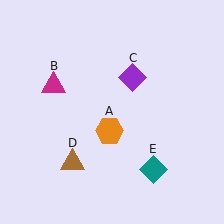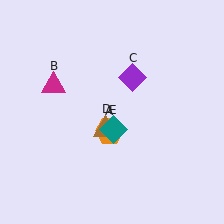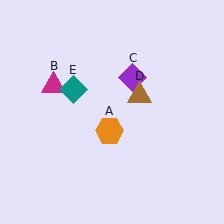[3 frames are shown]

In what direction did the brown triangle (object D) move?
The brown triangle (object D) moved up and to the right.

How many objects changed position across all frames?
2 objects changed position: brown triangle (object D), teal diamond (object E).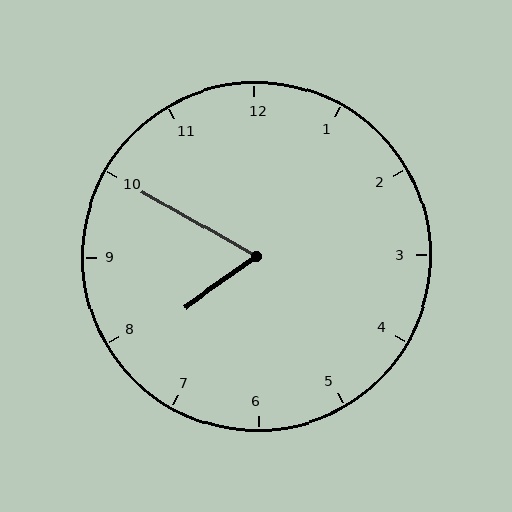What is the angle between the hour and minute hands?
Approximately 65 degrees.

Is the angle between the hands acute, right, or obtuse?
It is acute.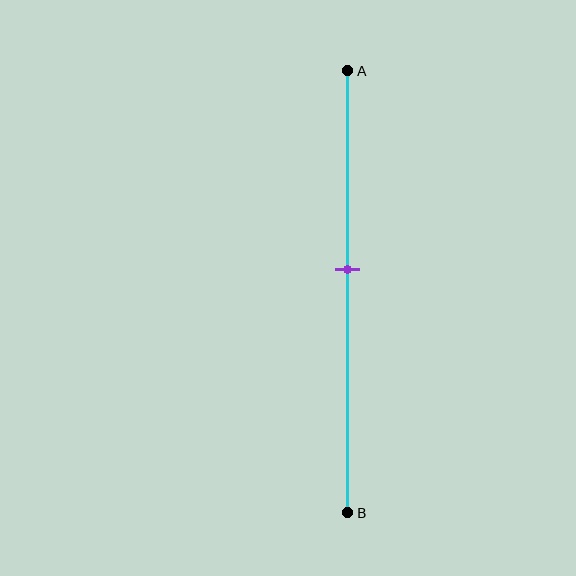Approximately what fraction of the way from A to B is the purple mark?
The purple mark is approximately 45% of the way from A to B.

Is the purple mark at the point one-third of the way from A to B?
No, the mark is at about 45% from A, not at the 33% one-third point.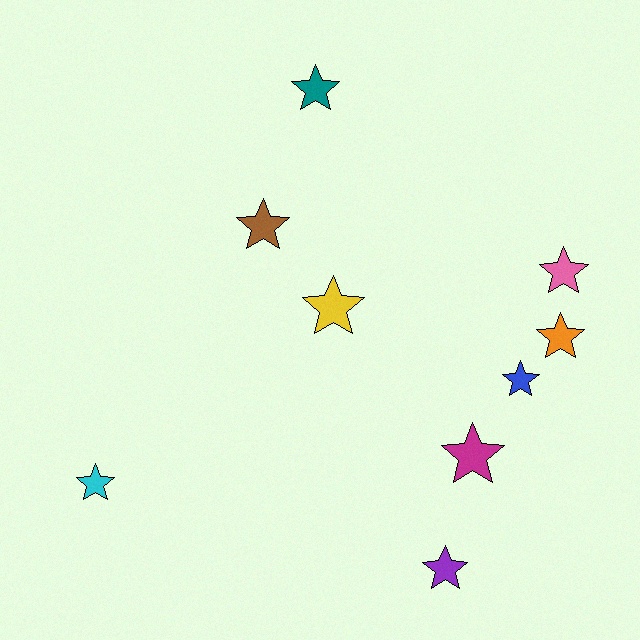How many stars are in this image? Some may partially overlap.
There are 9 stars.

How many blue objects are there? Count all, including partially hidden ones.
There is 1 blue object.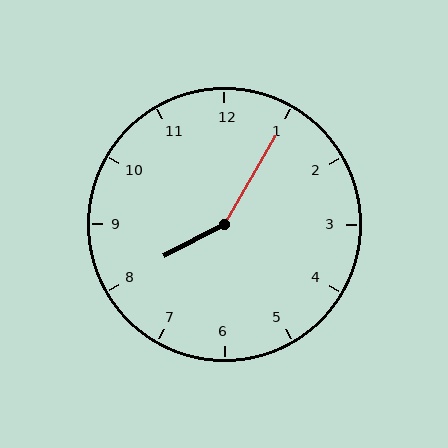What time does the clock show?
8:05.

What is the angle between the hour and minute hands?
Approximately 148 degrees.